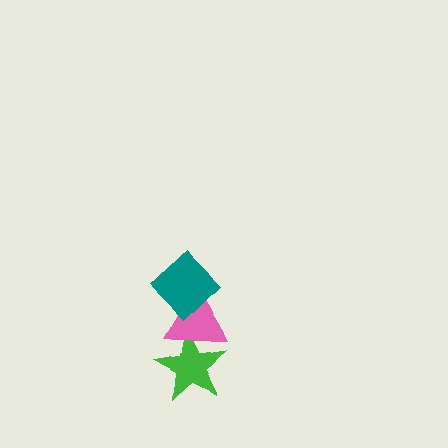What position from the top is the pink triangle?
The pink triangle is 2nd from the top.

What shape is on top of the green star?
The pink triangle is on top of the green star.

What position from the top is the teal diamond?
The teal diamond is 1st from the top.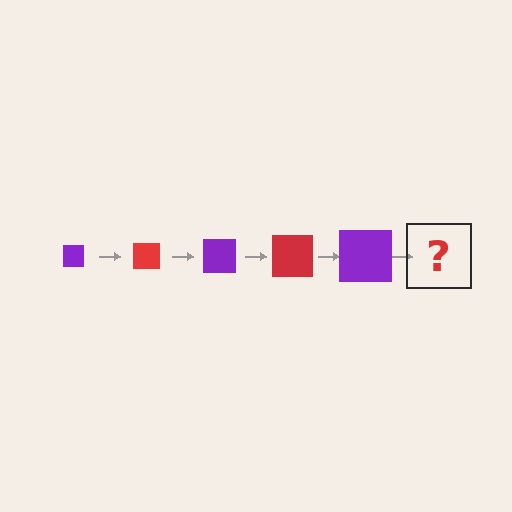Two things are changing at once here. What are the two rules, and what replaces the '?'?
The two rules are that the square grows larger each step and the color cycles through purple and red. The '?' should be a red square, larger than the previous one.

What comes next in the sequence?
The next element should be a red square, larger than the previous one.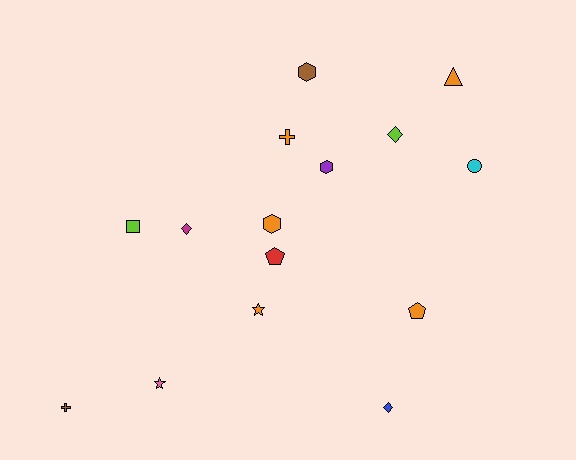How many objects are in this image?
There are 15 objects.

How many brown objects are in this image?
There are 2 brown objects.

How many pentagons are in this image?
There are 2 pentagons.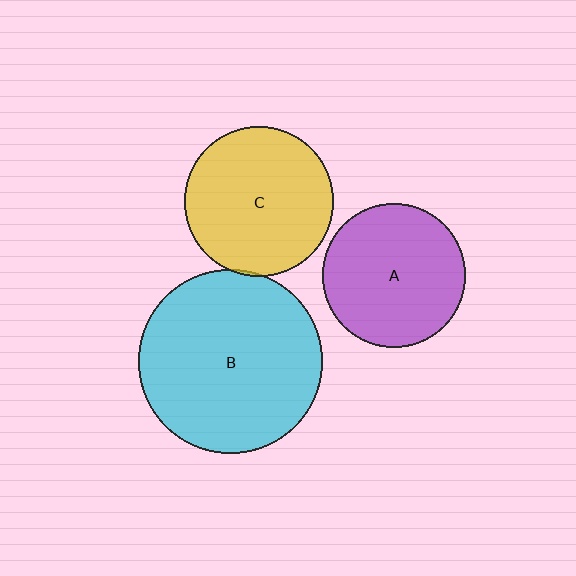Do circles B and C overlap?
Yes.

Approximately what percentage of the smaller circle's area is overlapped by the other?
Approximately 5%.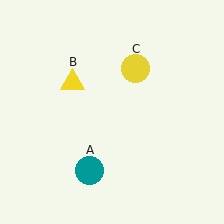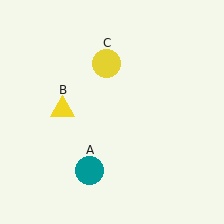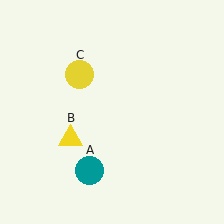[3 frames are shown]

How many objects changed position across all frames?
2 objects changed position: yellow triangle (object B), yellow circle (object C).